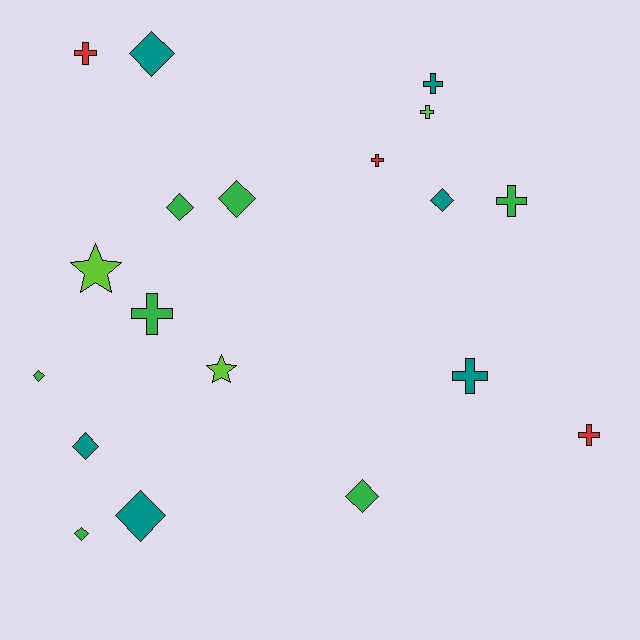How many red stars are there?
There are no red stars.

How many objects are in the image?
There are 19 objects.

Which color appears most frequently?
Green, with 7 objects.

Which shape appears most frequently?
Diamond, with 9 objects.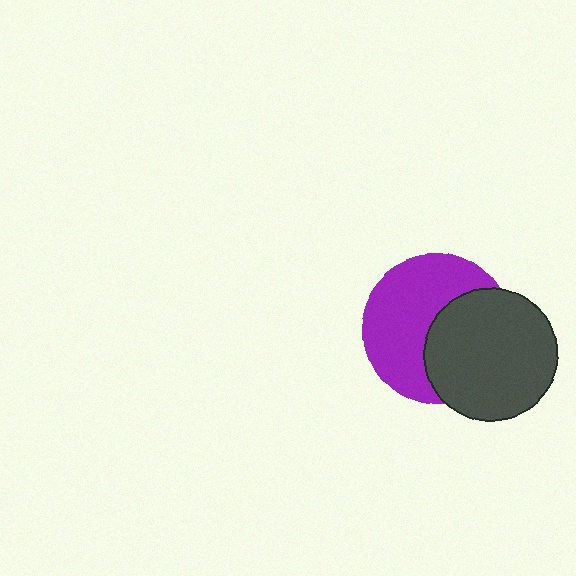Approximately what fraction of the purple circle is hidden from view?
Roughly 43% of the purple circle is hidden behind the dark gray circle.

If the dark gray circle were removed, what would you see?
You would see the complete purple circle.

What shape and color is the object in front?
The object in front is a dark gray circle.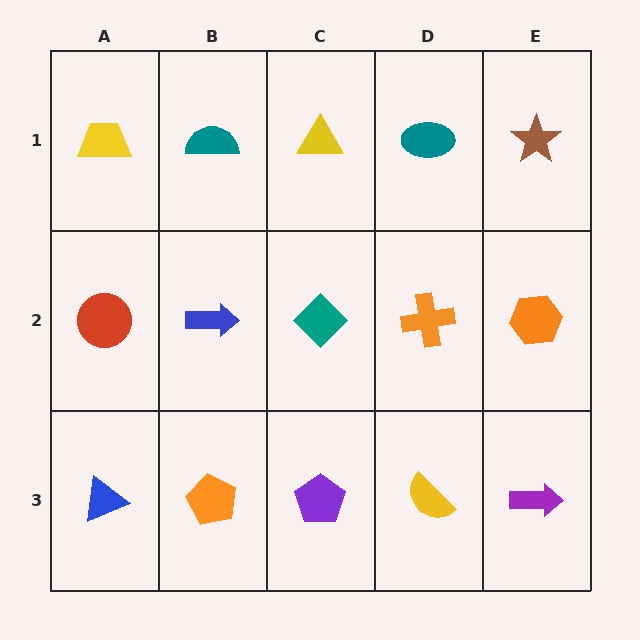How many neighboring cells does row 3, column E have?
2.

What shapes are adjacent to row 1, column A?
A red circle (row 2, column A), a teal semicircle (row 1, column B).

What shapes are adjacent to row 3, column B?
A blue arrow (row 2, column B), a blue triangle (row 3, column A), a purple pentagon (row 3, column C).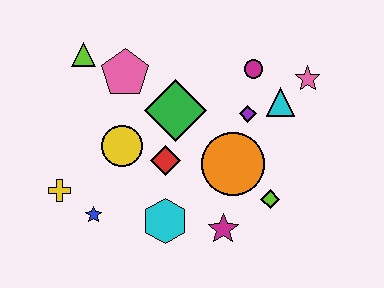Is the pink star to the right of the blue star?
Yes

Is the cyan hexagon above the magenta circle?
No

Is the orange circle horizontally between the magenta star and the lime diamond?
Yes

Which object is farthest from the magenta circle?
The yellow cross is farthest from the magenta circle.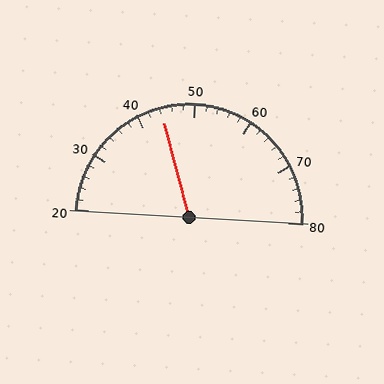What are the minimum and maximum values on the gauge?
The gauge ranges from 20 to 80.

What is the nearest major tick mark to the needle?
The nearest major tick mark is 40.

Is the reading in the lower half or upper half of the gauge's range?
The reading is in the lower half of the range (20 to 80).